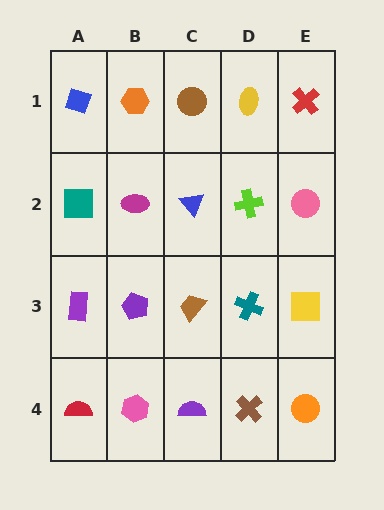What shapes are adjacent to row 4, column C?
A brown trapezoid (row 3, column C), a pink hexagon (row 4, column B), a brown cross (row 4, column D).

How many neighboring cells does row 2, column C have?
4.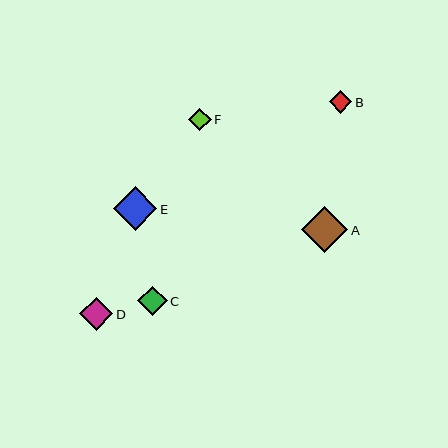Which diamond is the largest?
Diamond A is the largest with a size of approximately 46 pixels.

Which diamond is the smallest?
Diamond F is the smallest with a size of approximately 22 pixels.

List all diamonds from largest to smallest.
From largest to smallest: A, E, D, C, B, F.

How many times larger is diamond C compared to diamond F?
Diamond C is approximately 1.3 times the size of diamond F.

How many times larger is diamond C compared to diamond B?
Diamond C is approximately 1.3 times the size of diamond B.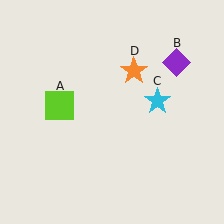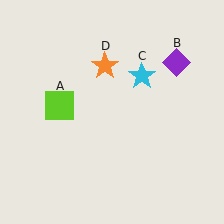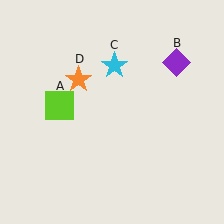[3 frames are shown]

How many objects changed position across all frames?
2 objects changed position: cyan star (object C), orange star (object D).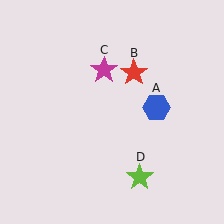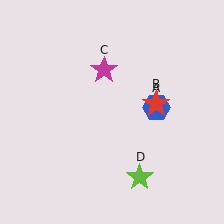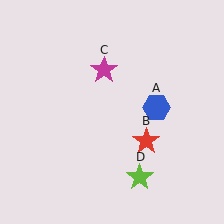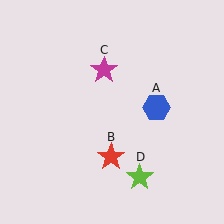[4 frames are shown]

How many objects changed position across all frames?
1 object changed position: red star (object B).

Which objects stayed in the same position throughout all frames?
Blue hexagon (object A) and magenta star (object C) and lime star (object D) remained stationary.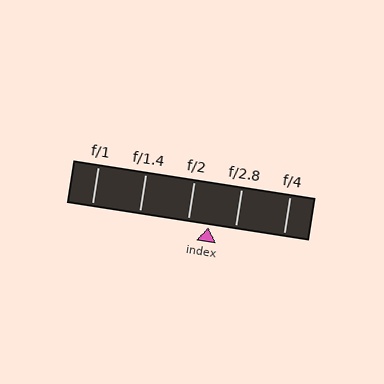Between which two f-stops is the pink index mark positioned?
The index mark is between f/2 and f/2.8.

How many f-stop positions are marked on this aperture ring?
There are 5 f-stop positions marked.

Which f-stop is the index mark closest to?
The index mark is closest to f/2.